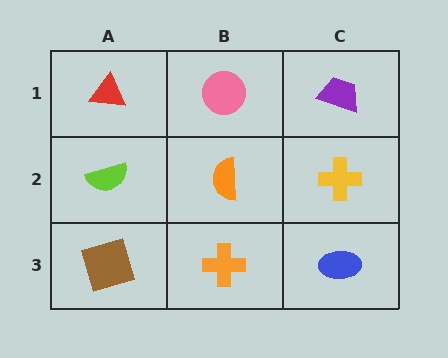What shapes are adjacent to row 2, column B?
A pink circle (row 1, column B), an orange cross (row 3, column B), a lime semicircle (row 2, column A), a yellow cross (row 2, column C).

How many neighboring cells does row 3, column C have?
2.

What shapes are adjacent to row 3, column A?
A lime semicircle (row 2, column A), an orange cross (row 3, column B).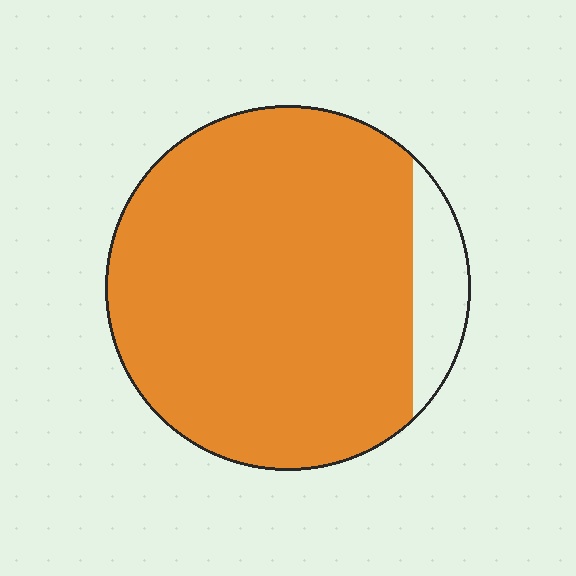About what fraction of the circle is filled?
About nine tenths (9/10).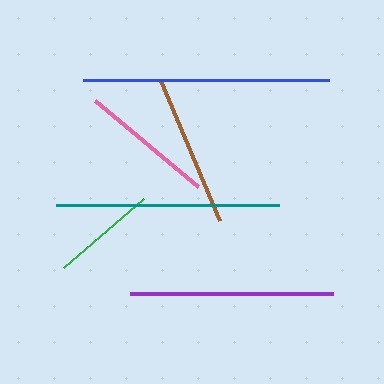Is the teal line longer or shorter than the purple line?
The teal line is longer than the purple line.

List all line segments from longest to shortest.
From longest to shortest: blue, teal, purple, brown, pink, green.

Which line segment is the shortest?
The green line is the shortest at approximately 106 pixels.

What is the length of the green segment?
The green segment is approximately 106 pixels long.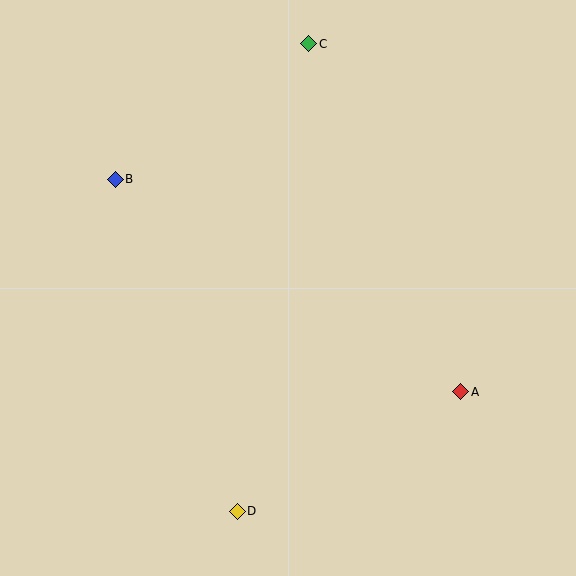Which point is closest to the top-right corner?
Point C is closest to the top-right corner.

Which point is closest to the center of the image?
Point A at (461, 392) is closest to the center.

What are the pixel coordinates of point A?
Point A is at (461, 392).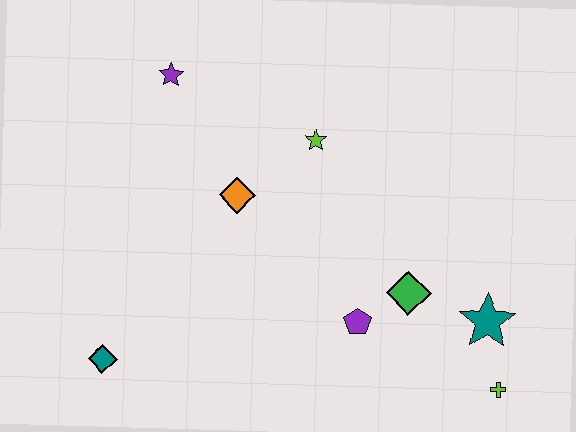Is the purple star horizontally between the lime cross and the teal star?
No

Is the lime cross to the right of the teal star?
Yes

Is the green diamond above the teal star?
Yes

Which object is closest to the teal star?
The lime cross is closest to the teal star.